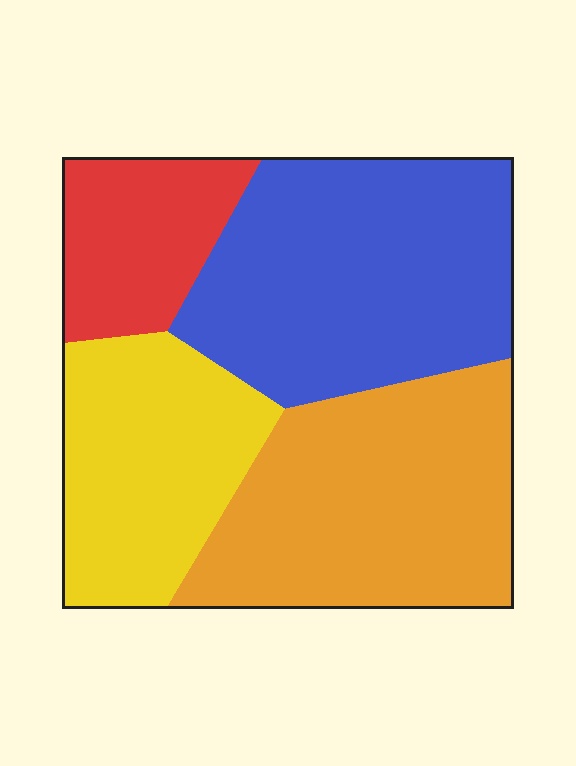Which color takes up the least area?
Red, at roughly 15%.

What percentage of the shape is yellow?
Yellow covers roughly 20% of the shape.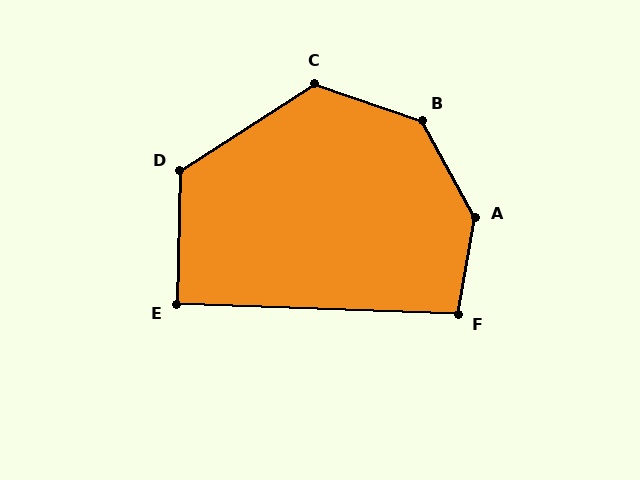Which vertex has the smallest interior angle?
E, at approximately 91 degrees.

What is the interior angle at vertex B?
Approximately 138 degrees (obtuse).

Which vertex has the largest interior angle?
A, at approximately 141 degrees.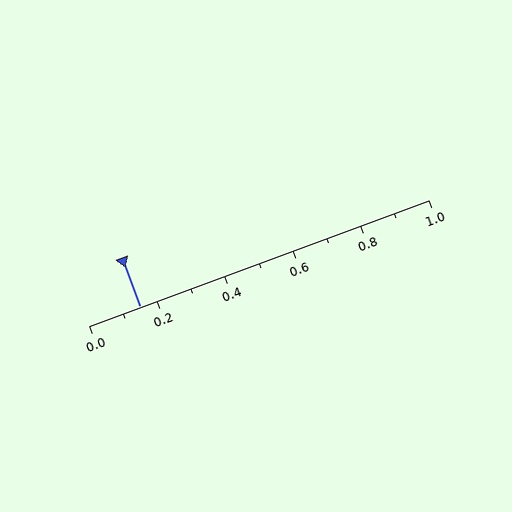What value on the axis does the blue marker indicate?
The marker indicates approximately 0.15.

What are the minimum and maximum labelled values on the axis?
The axis runs from 0.0 to 1.0.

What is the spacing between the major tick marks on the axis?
The major ticks are spaced 0.2 apart.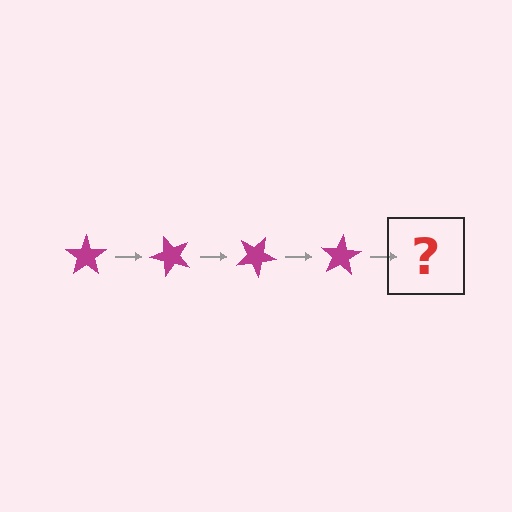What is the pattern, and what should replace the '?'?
The pattern is that the star rotates 50 degrees each step. The '?' should be a magenta star rotated 200 degrees.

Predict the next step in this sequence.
The next step is a magenta star rotated 200 degrees.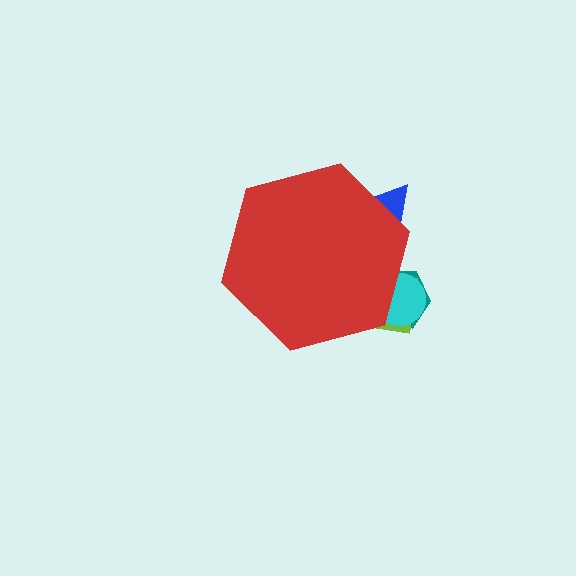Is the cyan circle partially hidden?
Yes, the cyan circle is partially hidden behind the red hexagon.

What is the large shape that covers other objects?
A red hexagon.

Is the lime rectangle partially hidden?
Yes, the lime rectangle is partially hidden behind the red hexagon.